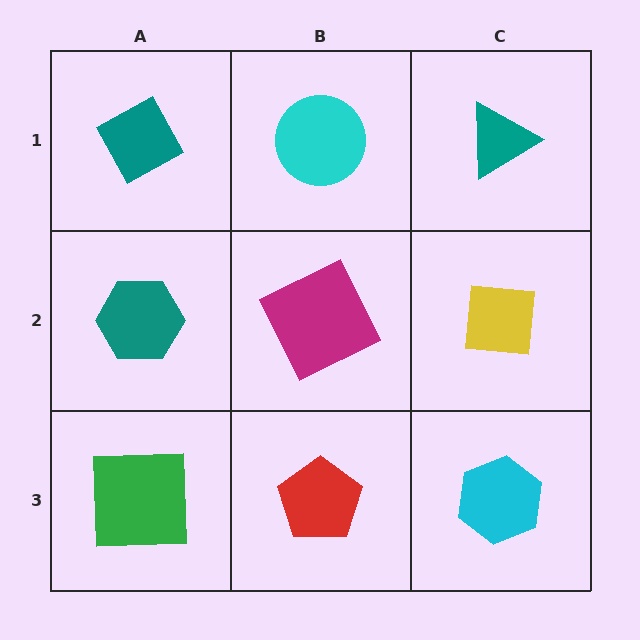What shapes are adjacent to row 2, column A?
A teal diamond (row 1, column A), a green square (row 3, column A), a magenta square (row 2, column B).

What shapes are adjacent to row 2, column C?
A teal triangle (row 1, column C), a cyan hexagon (row 3, column C), a magenta square (row 2, column B).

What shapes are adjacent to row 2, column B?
A cyan circle (row 1, column B), a red pentagon (row 3, column B), a teal hexagon (row 2, column A), a yellow square (row 2, column C).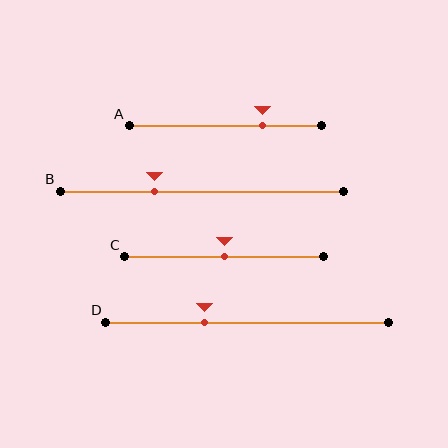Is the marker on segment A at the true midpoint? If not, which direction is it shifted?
No, the marker on segment A is shifted to the right by about 19% of the segment length.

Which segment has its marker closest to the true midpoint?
Segment C has its marker closest to the true midpoint.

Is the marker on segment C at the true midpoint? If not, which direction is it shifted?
Yes, the marker on segment C is at the true midpoint.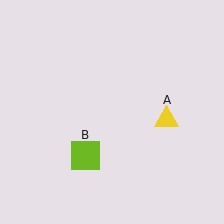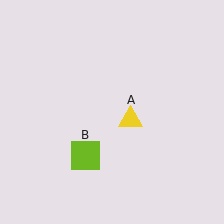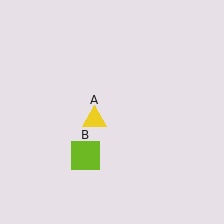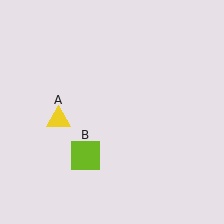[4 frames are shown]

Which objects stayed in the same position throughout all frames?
Lime square (object B) remained stationary.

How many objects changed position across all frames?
1 object changed position: yellow triangle (object A).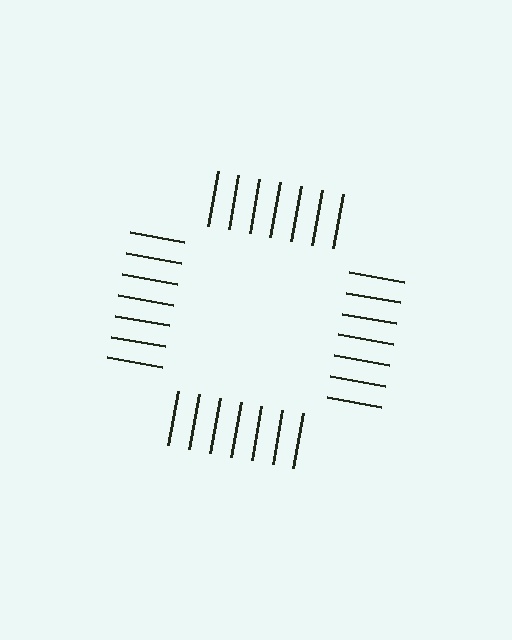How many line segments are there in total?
28 — 7 along each of the 4 edges.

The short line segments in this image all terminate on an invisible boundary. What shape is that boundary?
An illusory square — the line segments terminate on its edges but no continuous stroke is drawn.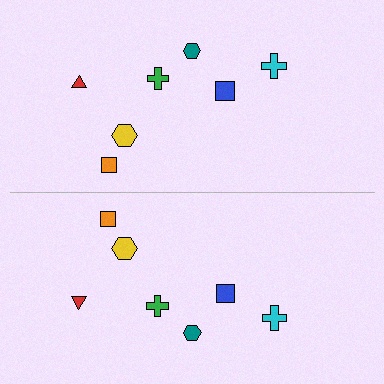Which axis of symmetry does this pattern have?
The pattern has a horizontal axis of symmetry running through the center of the image.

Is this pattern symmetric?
Yes, this pattern has bilateral (reflection) symmetry.